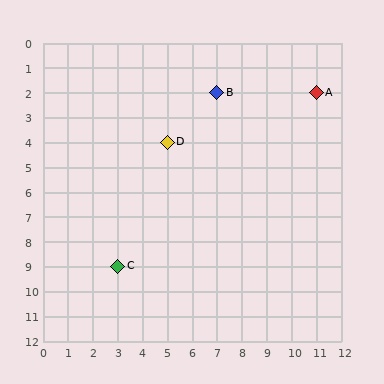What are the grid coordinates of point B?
Point B is at grid coordinates (7, 2).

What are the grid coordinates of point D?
Point D is at grid coordinates (5, 4).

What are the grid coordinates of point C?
Point C is at grid coordinates (3, 9).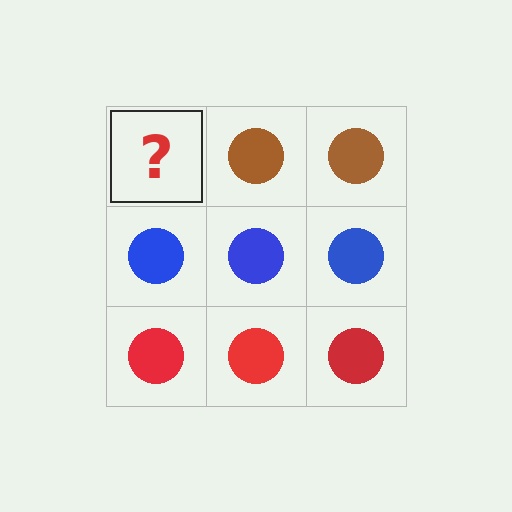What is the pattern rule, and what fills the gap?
The rule is that each row has a consistent color. The gap should be filled with a brown circle.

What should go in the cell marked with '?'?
The missing cell should contain a brown circle.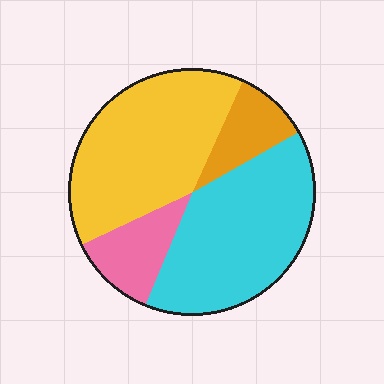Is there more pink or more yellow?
Yellow.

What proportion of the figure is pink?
Pink covers around 10% of the figure.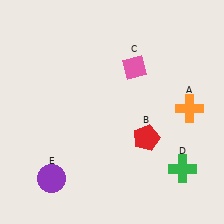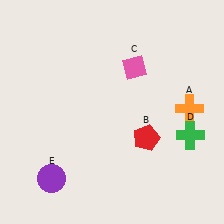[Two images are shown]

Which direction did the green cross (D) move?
The green cross (D) moved up.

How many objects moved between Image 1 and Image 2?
1 object moved between the two images.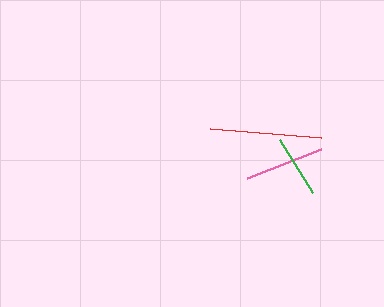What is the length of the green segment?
The green segment is approximately 62 pixels long.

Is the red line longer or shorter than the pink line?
The red line is longer than the pink line.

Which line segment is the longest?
The red line is the longest at approximately 112 pixels.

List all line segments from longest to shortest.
From longest to shortest: red, pink, green.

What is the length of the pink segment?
The pink segment is approximately 79 pixels long.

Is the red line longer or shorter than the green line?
The red line is longer than the green line.